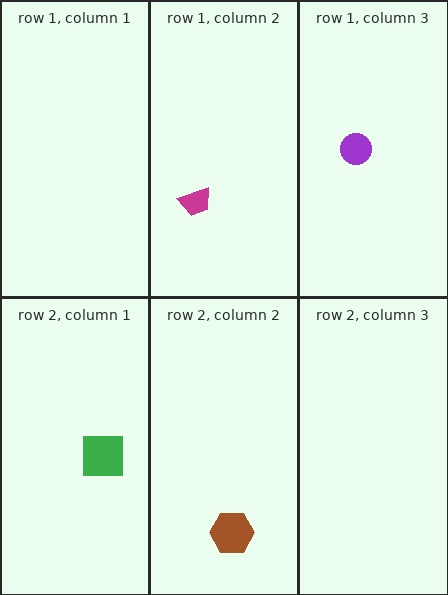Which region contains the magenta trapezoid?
The row 1, column 2 region.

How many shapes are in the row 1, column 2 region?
1.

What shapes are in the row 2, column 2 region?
The brown hexagon.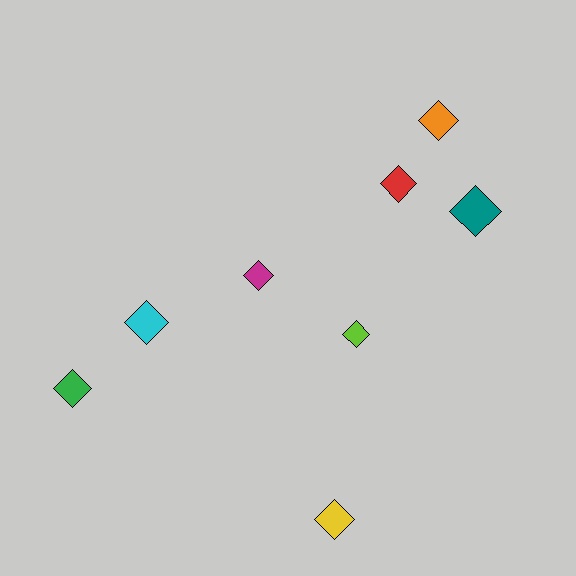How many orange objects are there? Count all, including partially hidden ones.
There is 1 orange object.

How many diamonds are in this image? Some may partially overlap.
There are 8 diamonds.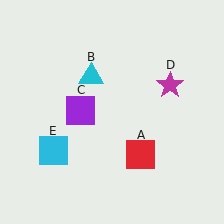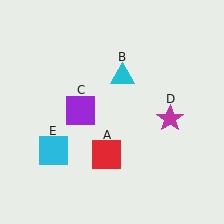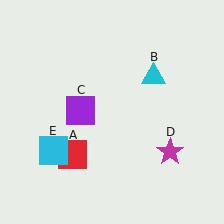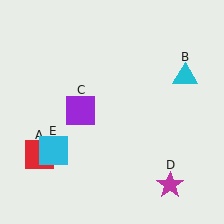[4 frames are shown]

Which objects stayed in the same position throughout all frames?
Purple square (object C) and cyan square (object E) remained stationary.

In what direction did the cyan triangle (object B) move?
The cyan triangle (object B) moved right.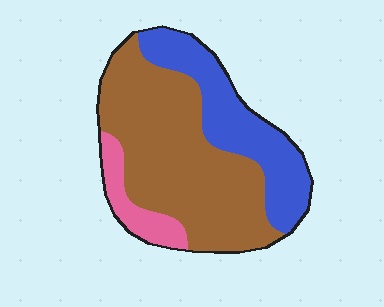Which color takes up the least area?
Pink, at roughly 10%.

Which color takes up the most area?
Brown, at roughly 60%.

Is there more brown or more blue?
Brown.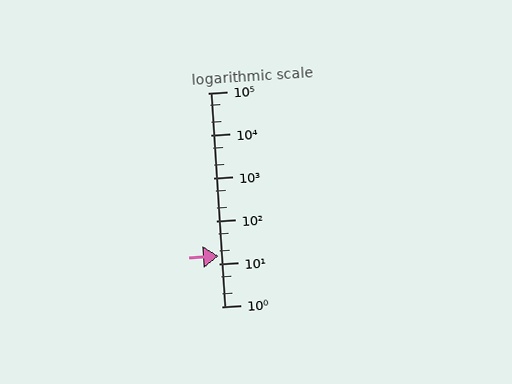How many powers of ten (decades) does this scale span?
The scale spans 5 decades, from 1 to 100000.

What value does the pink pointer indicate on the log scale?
The pointer indicates approximately 15.